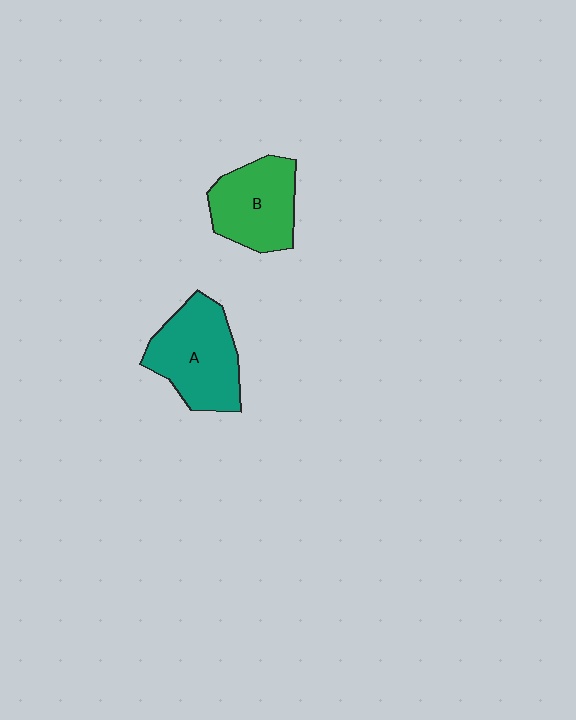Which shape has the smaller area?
Shape B (green).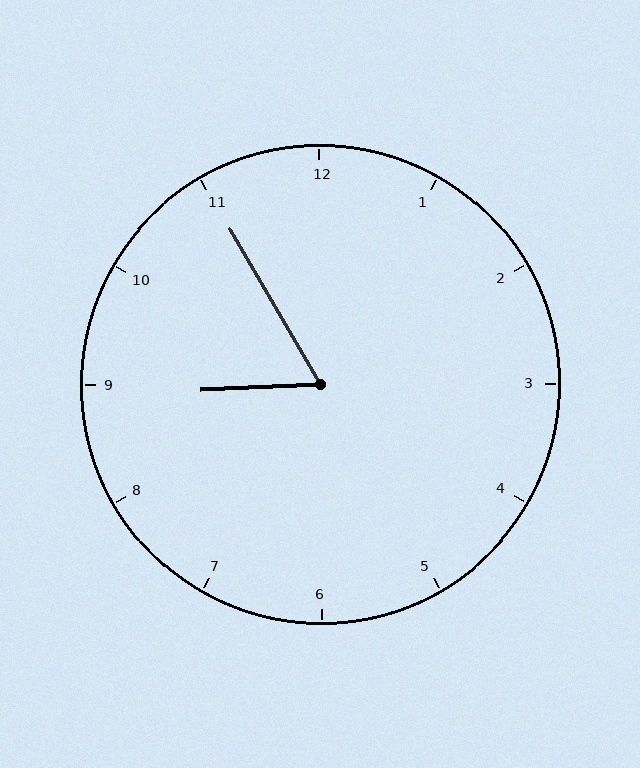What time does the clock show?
8:55.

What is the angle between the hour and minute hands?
Approximately 62 degrees.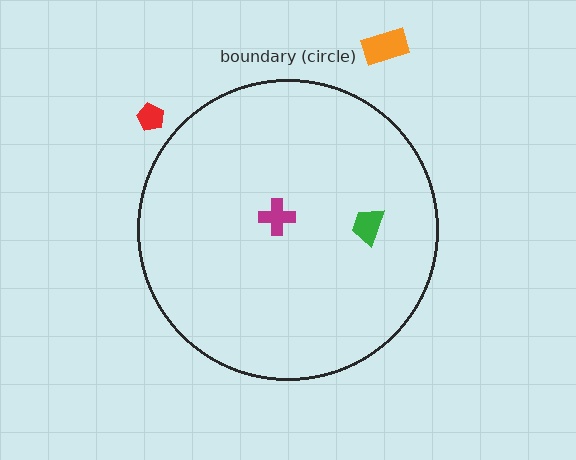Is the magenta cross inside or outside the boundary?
Inside.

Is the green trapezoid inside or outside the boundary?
Inside.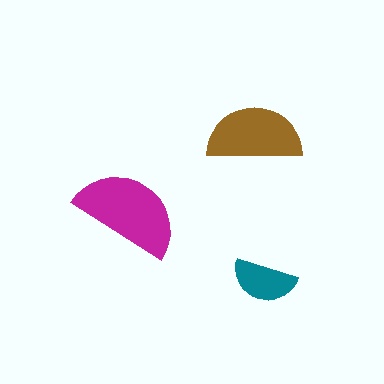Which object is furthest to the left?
The magenta semicircle is leftmost.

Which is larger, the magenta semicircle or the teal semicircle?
The magenta one.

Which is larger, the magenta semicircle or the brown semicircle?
The magenta one.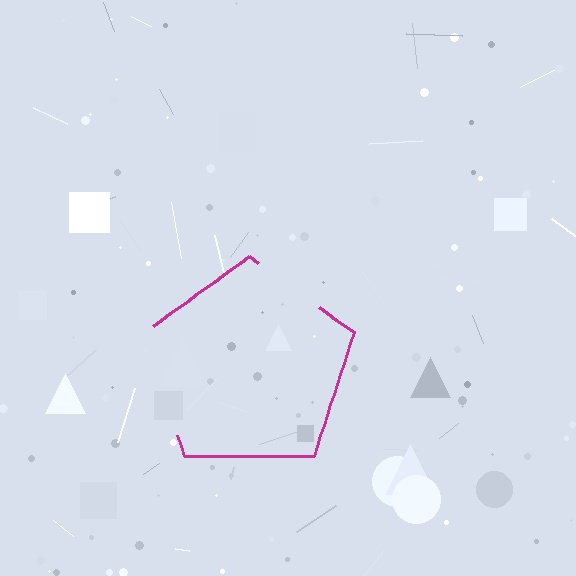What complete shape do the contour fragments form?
The contour fragments form a pentagon.